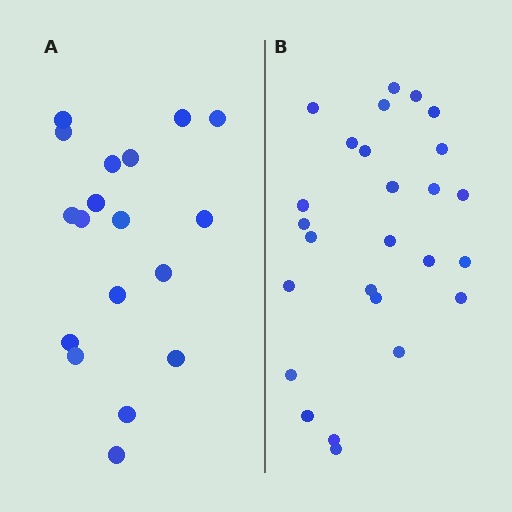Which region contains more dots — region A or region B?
Region B (the right region) has more dots.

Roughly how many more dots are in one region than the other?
Region B has roughly 8 or so more dots than region A.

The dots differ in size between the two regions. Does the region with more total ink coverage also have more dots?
No. Region A has more total ink coverage because its dots are larger, but region B actually contains more individual dots. Total area can be misleading — the number of items is what matters here.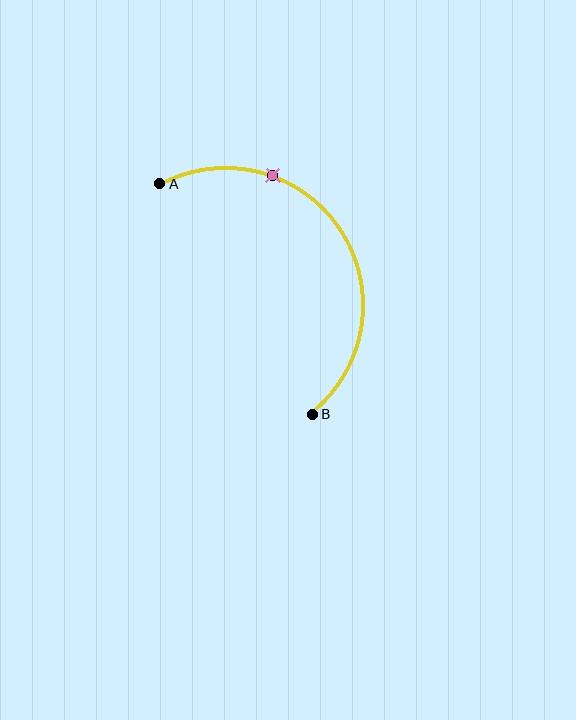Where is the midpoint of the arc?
The arc midpoint is the point on the curve farthest from the straight line joining A and B. It sits to the right of that line.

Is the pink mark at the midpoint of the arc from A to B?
No. The pink mark lies on the arc but is closer to endpoint A. The arc midpoint would be at the point on the curve equidistant along the arc from both A and B.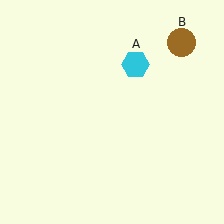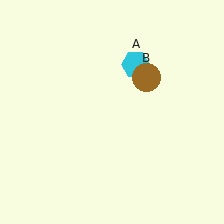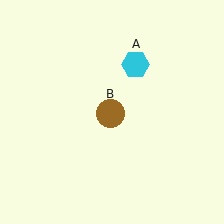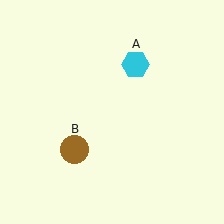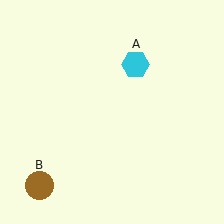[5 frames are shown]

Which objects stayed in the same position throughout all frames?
Cyan hexagon (object A) remained stationary.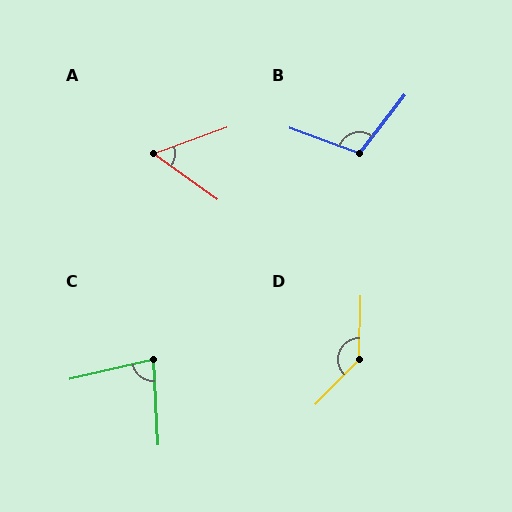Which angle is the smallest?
A, at approximately 55 degrees.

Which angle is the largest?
D, at approximately 137 degrees.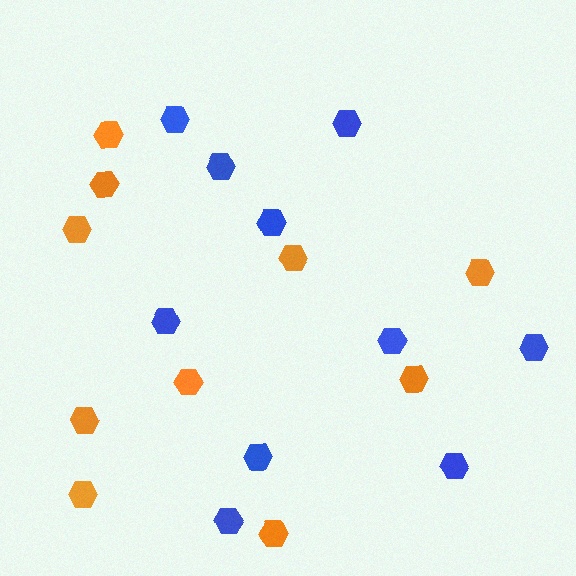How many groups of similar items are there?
There are 2 groups: one group of orange hexagons (10) and one group of blue hexagons (10).